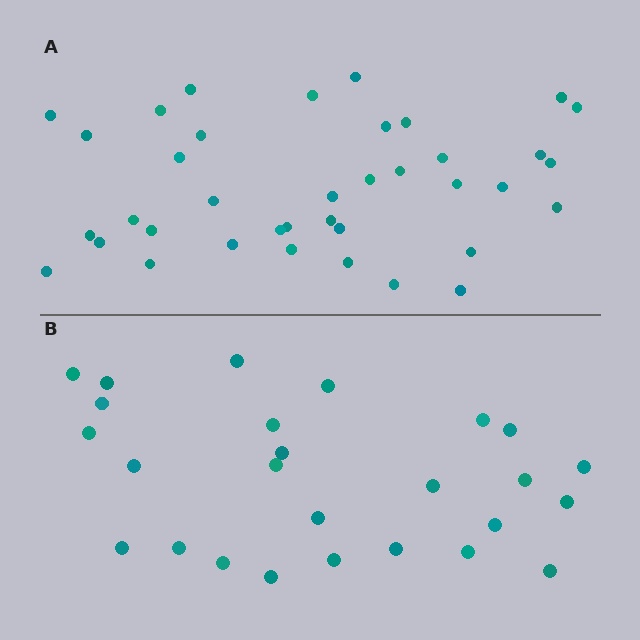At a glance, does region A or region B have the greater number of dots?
Region A (the top region) has more dots.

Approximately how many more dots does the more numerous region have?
Region A has roughly 12 or so more dots than region B.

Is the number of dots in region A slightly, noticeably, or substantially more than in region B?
Region A has substantially more. The ratio is roughly 1.5 to 1.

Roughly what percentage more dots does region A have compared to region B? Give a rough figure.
About 45% more.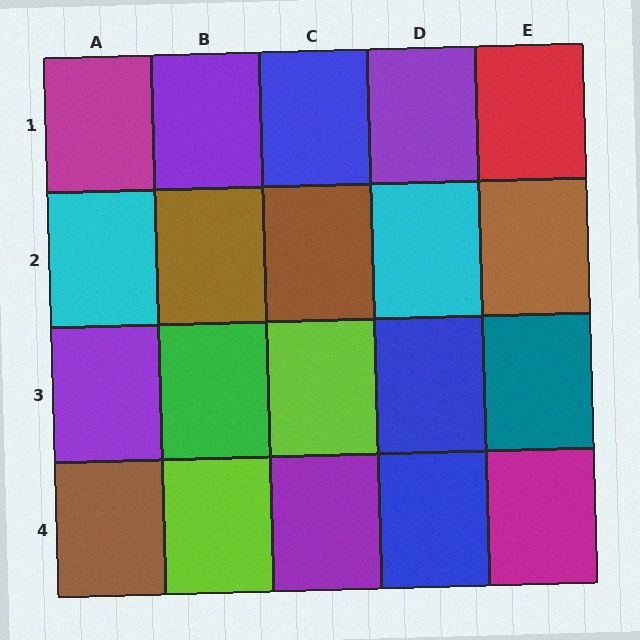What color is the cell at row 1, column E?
Red.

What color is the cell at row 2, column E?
Brown.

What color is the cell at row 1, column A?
Magenta.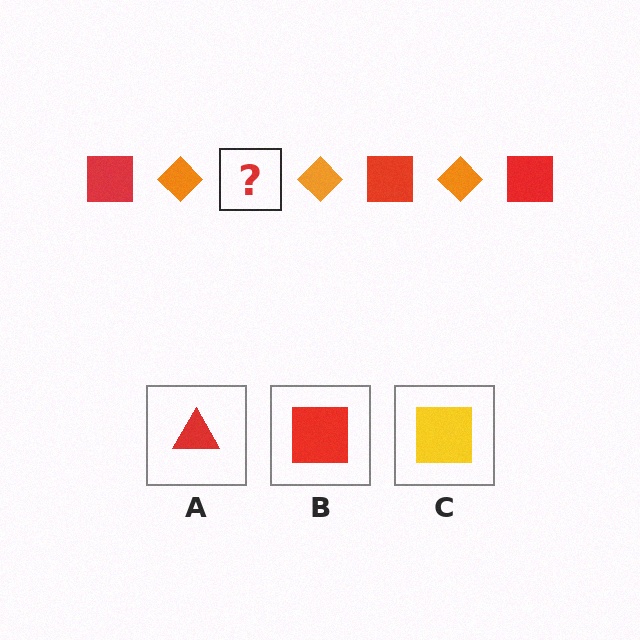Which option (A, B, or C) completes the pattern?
B.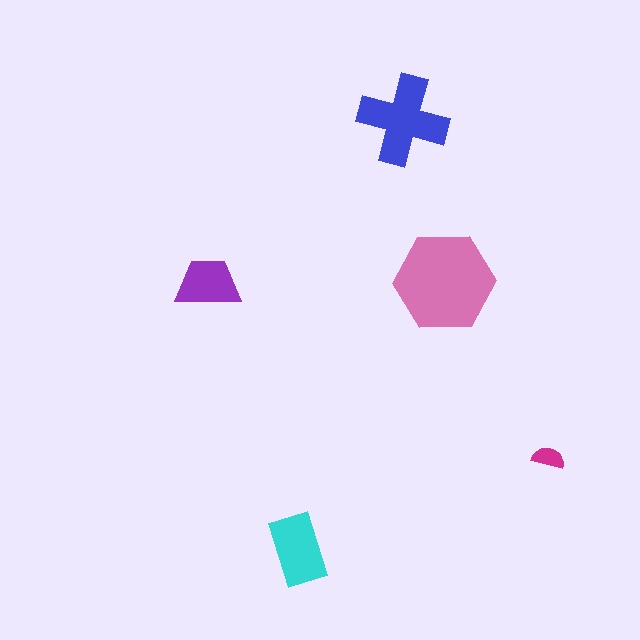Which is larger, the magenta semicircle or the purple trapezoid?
The purple trapezoid.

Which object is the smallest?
The magenta semicircle.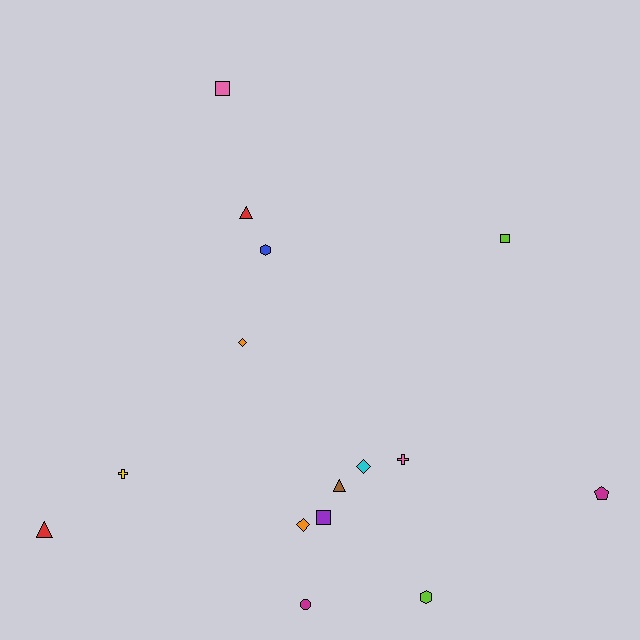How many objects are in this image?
There are 15 objects.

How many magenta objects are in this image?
There are 2 magenta objects.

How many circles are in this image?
There is 1 circle.